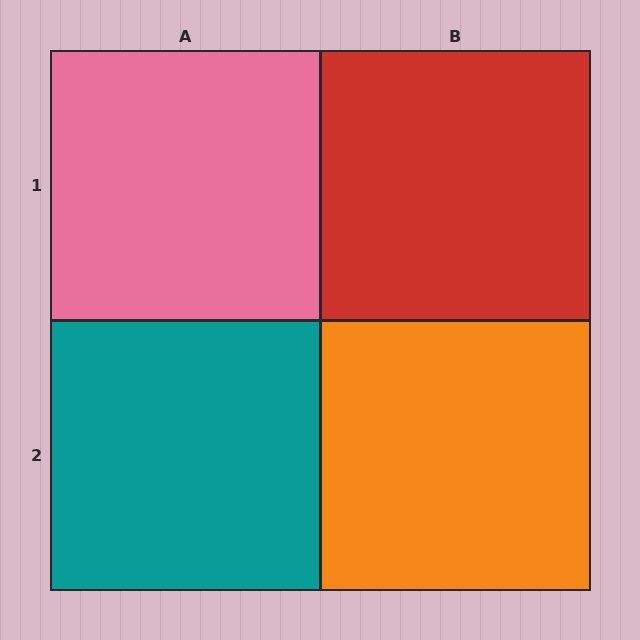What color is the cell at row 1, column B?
Red.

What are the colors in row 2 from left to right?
Teal, orange.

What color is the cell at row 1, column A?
Pink.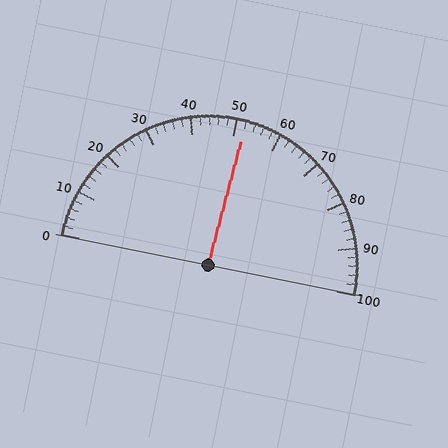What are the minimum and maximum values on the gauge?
The gauge ranges from 0 to 100.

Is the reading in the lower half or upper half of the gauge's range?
The reading is in the upper half of the range (0 to 100).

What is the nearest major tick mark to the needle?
The nearest major tick mark is 50.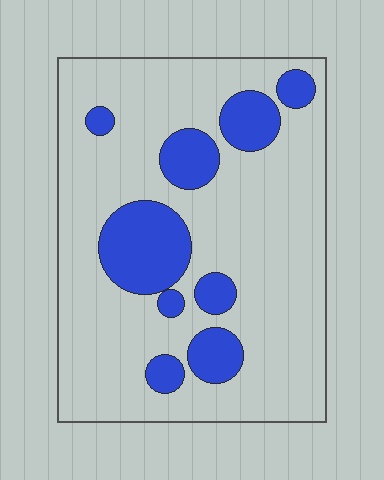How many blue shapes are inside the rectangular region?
9.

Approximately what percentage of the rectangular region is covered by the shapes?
Approximately 20%.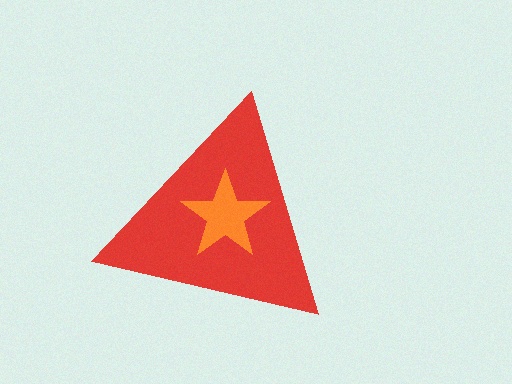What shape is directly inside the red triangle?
The orange star.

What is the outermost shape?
The red triangle.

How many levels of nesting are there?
2.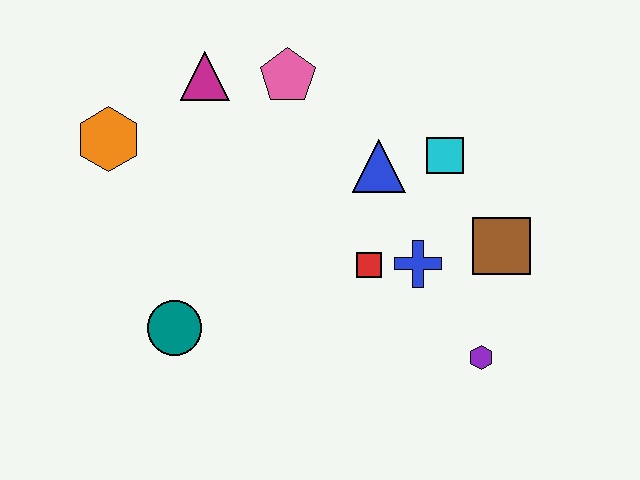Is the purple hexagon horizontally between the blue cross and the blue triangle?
No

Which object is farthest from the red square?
The orange hexagon is farthest from the red square.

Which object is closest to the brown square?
The blue cross is closest to the brown square.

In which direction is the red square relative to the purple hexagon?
The red square is to the left of the purple hexagon.